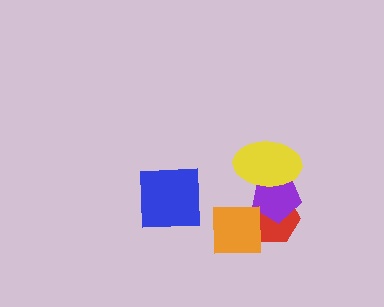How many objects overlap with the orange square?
2 objects overlap with the orange square.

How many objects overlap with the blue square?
0 objects overlap with the blue square.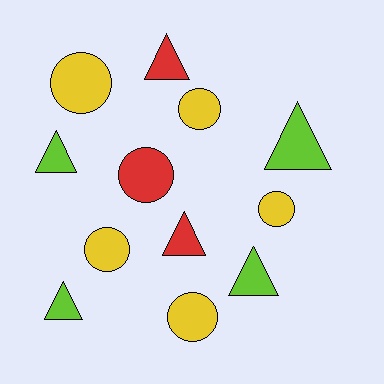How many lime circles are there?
There are no lime circles.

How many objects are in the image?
There are 12 objects.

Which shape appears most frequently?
Circle, with 6 objects.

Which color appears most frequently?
Yellow, with 5 objects.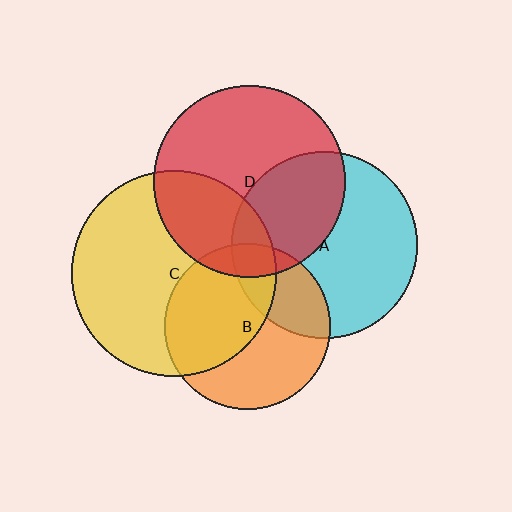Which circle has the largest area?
Circle C (yellow).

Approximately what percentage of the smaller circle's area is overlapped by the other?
Approximately 50%.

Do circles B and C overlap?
Yes.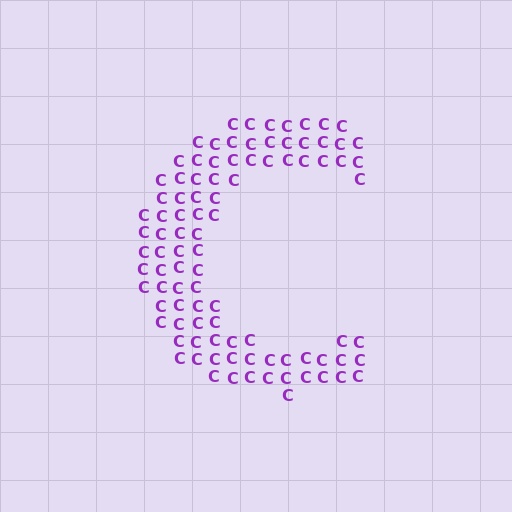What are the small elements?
The small elements are letter C's.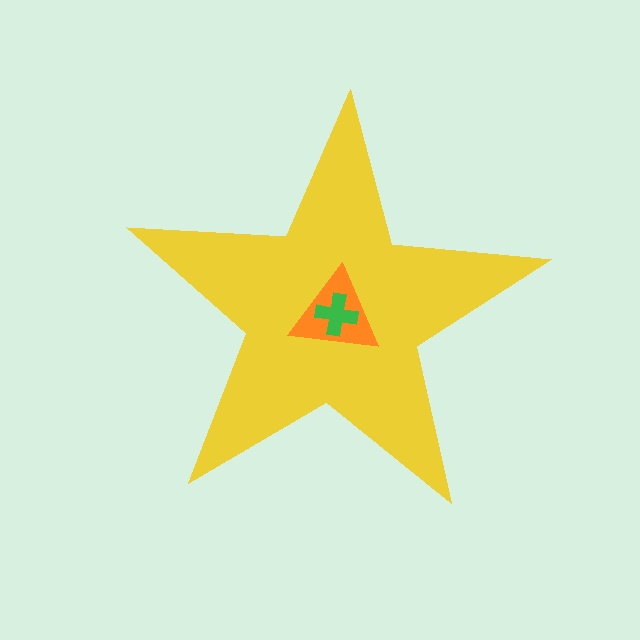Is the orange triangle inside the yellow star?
Yes.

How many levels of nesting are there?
3.